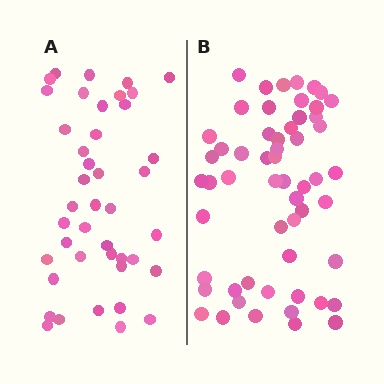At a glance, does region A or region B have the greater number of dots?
Region B (the right region) has more dots.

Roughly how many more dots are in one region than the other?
Region B has approximately 15 more dots than region A.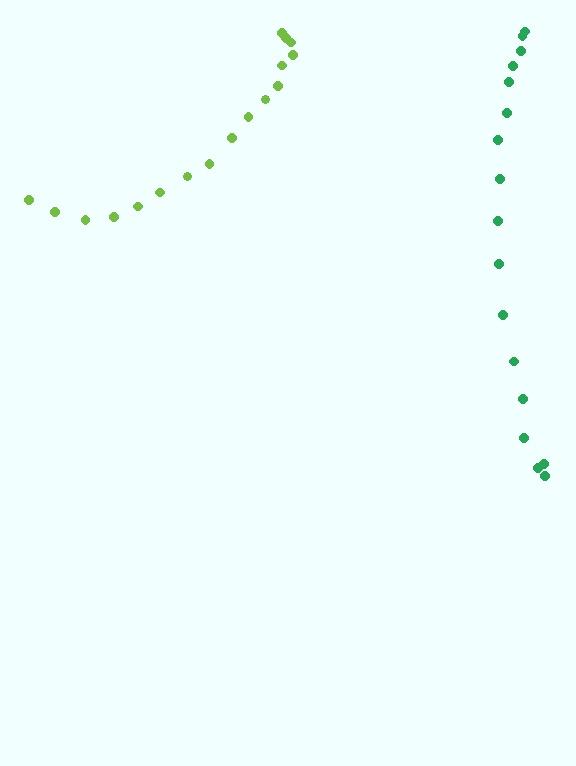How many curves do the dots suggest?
There are 2 distinct paths.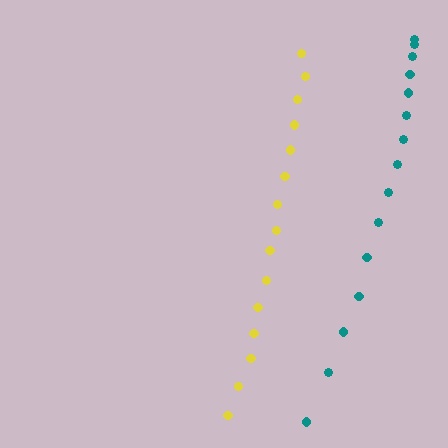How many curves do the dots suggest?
There are 2 distinct paths.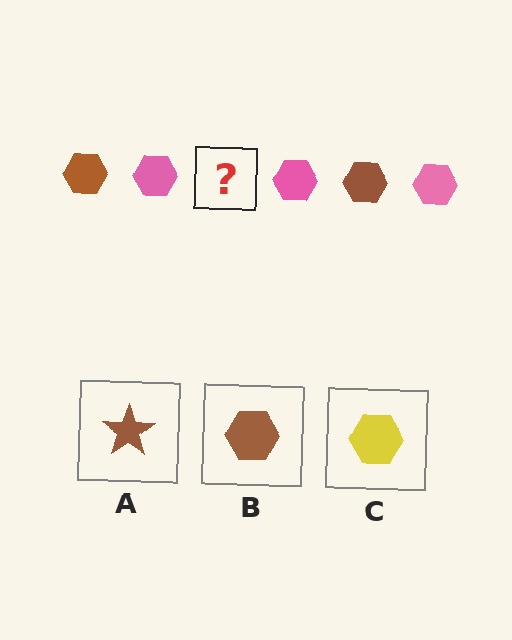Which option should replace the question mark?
Option B.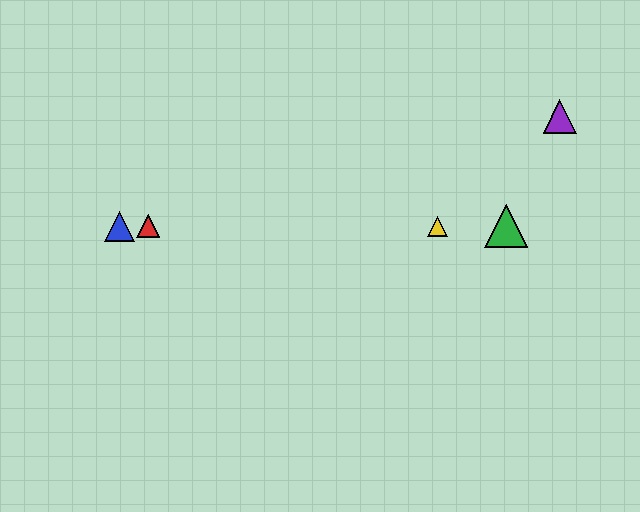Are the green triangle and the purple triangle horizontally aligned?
No, the green triangle is at y≈226 and the purple triangle is at y≈117.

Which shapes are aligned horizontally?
The red triangle, the blue triangle, the green triangle, the yellow triangle are aligned horizontally.